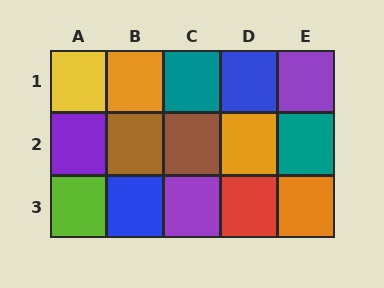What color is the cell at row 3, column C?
Purple.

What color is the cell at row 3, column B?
Blue.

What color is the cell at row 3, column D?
Red.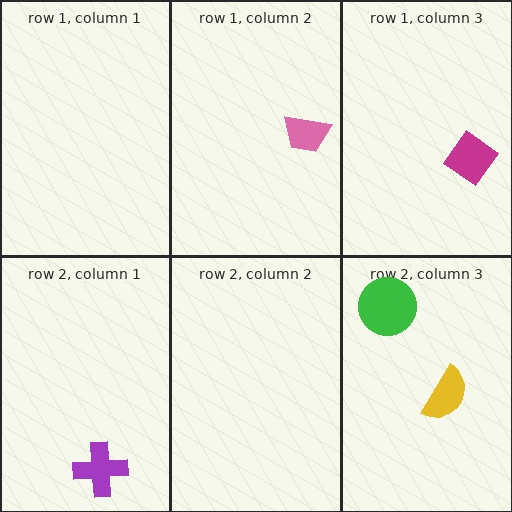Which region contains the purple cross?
The row 2, column 1 region.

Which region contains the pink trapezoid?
The row 1, column 2 region.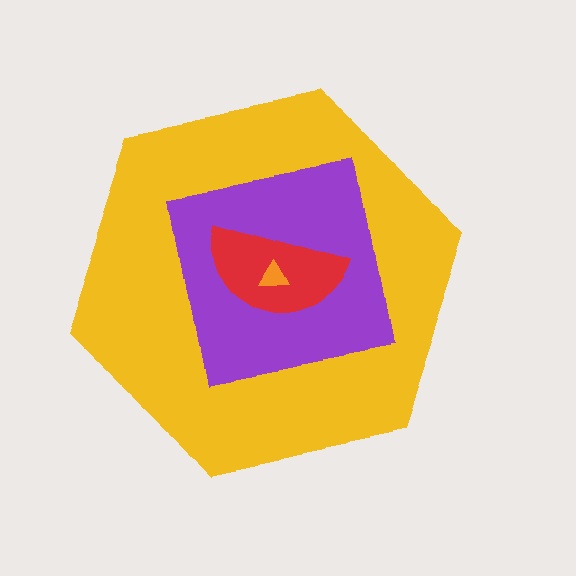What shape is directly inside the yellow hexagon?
The purple square.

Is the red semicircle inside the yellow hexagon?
Yes.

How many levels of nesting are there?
4.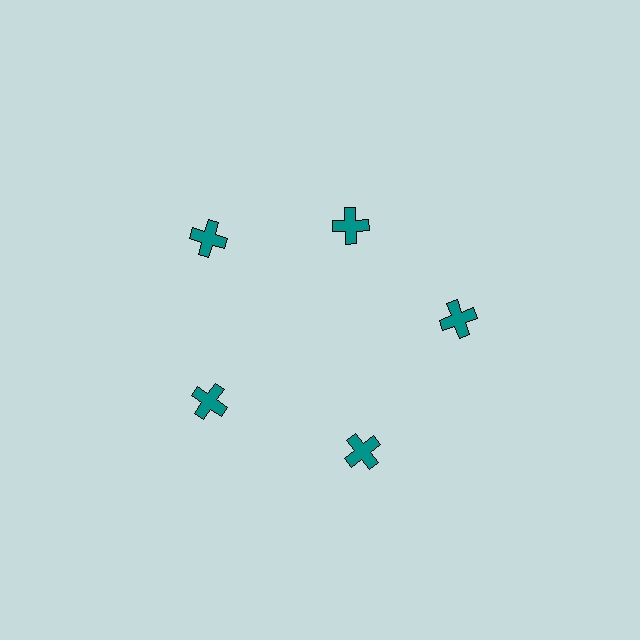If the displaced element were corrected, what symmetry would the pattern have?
It would have 5-fold rotational symmetry — the pattern would map onto itself every 72 degrees.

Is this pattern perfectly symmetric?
No. The 5 teal crosses are arranged in a ring, but one element near the 1 o'clock position is pulled inward toward the center, breaking the 5-fold rotational symmetry.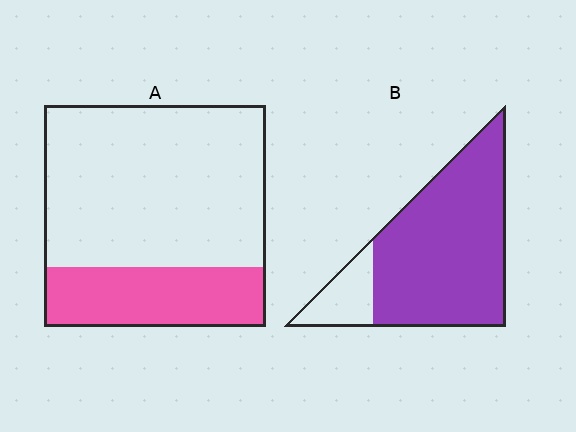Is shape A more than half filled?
No.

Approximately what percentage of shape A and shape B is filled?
A is approximately 25% and B is approximately 85%.